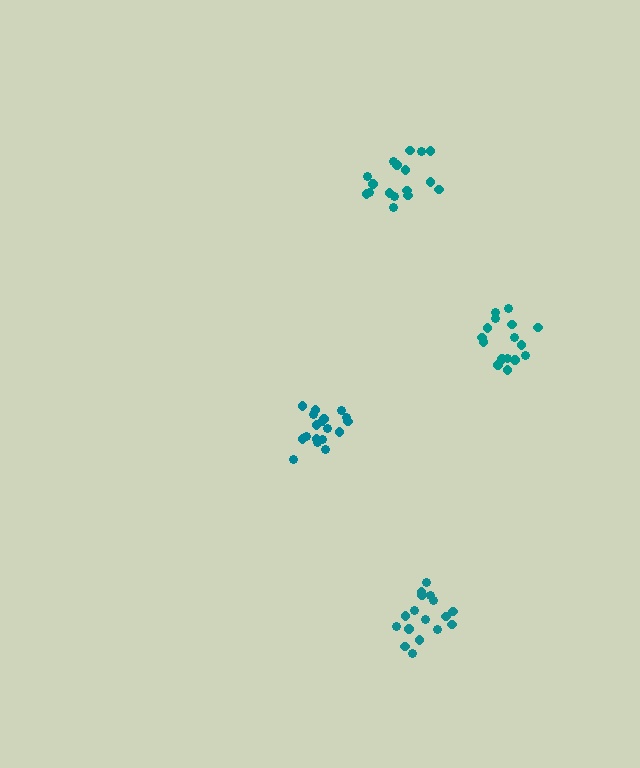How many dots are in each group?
Group 1: 18 dots, Group 2: 17 dots, Group 3: 17 dots, Group 4: 18 dots (70 total).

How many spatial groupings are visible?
There are 4 spatial groupings.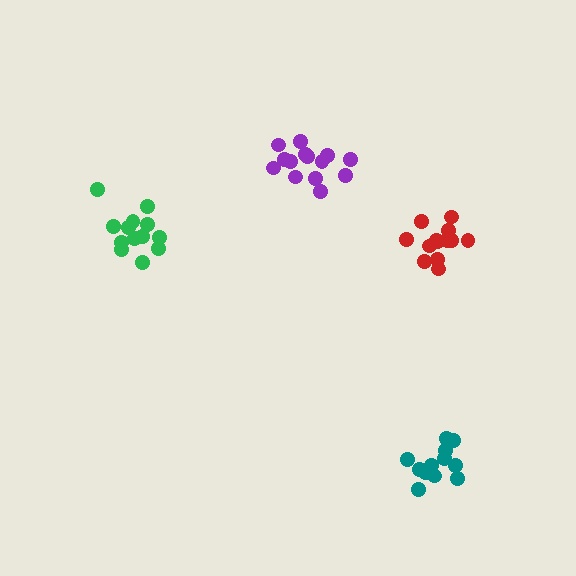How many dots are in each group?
Group 1: 12 dots, Group 2: 13 dots, Group 3: 14 dots, Group 4: 13 dots (52 total).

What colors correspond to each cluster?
The clusters are colored: teal, red, purple, green.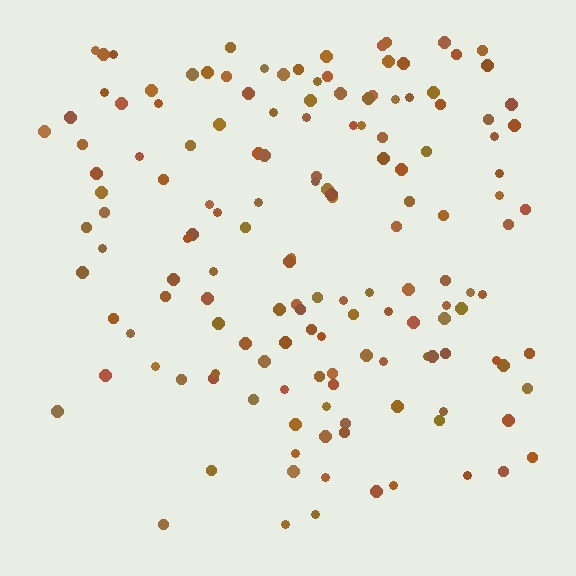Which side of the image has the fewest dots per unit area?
The bottom.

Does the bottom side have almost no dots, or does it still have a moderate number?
Still a moderate number, just noticeably fewer than the top.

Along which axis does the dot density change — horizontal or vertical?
Vertical.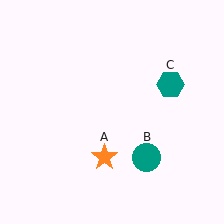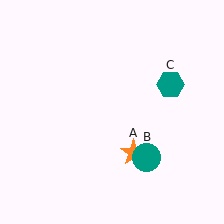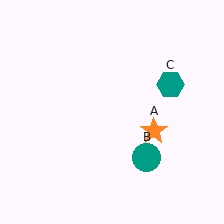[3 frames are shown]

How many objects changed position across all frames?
1 object changed position: orange star (object A).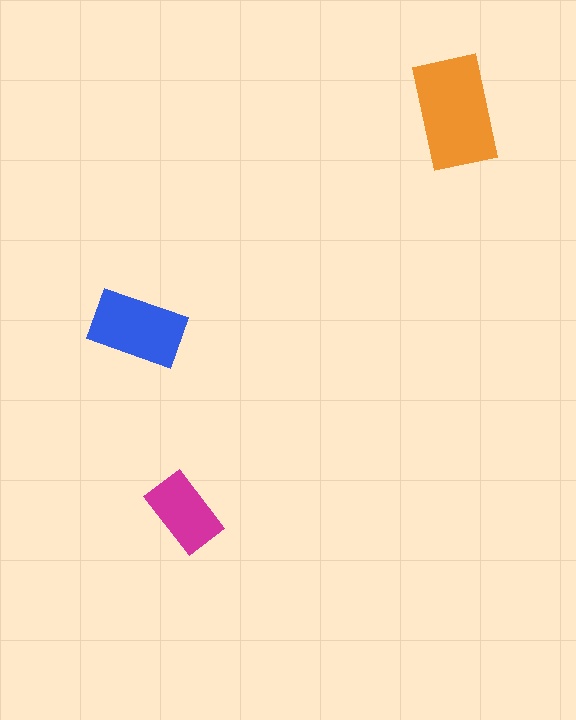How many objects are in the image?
There are 3 objects in the image.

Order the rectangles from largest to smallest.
the orange one, the blue one, the magenta one.